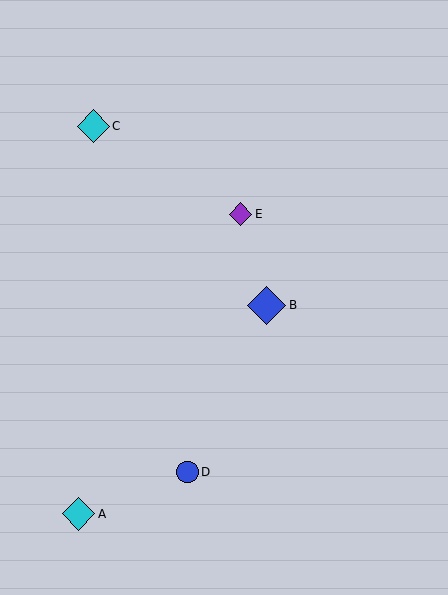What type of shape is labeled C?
Shape C is a cyan diamond.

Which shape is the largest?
The blue diamond (labeled B) is the largest.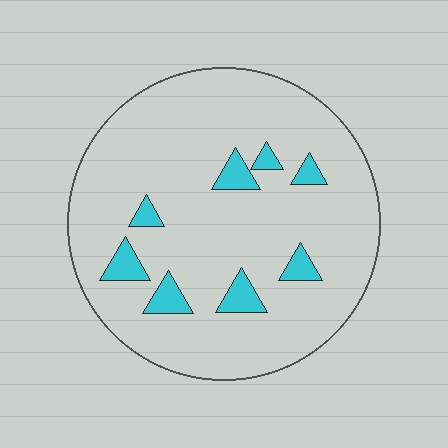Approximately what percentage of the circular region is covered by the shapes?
Approximately 10%.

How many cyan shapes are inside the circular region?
8.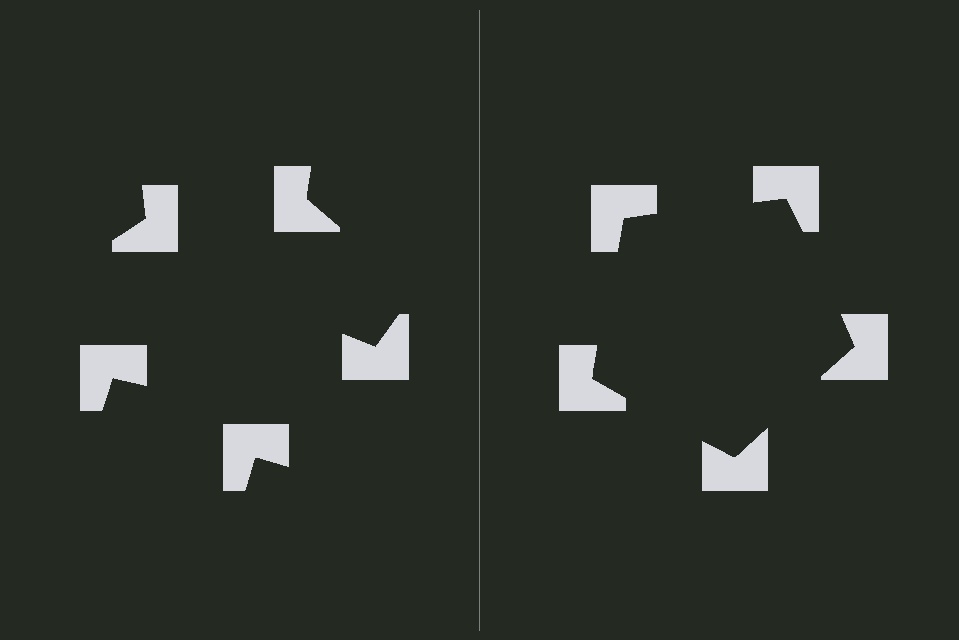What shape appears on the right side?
An illusory pentagon.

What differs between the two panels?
The notched squares are positioned identically on both sides; only the wedge orientations differ. On the right they align to a pentagon; on the left they are misaligned.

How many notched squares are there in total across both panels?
10 — 5 on each side.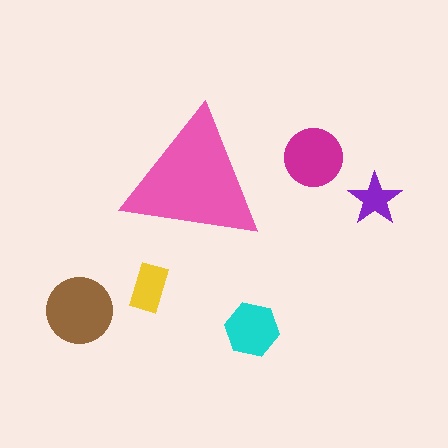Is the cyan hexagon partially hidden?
No, the cyan hexagon is fully visible.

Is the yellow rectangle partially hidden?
No, the yellow rectangle is fully visible.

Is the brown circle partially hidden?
No, the brown circle is fully visible.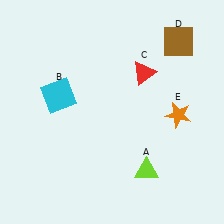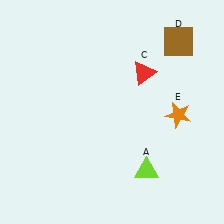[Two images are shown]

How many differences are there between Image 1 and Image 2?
There is 1 difference between the two images.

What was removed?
The cyan square (B) was removed in Image 2.